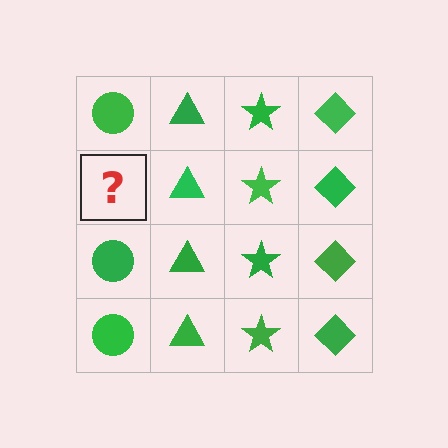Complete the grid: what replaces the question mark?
The question mark should be replaced with a green circle.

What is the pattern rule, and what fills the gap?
The rule is that each column has a consistent shape. The gap should be filled with a green circle.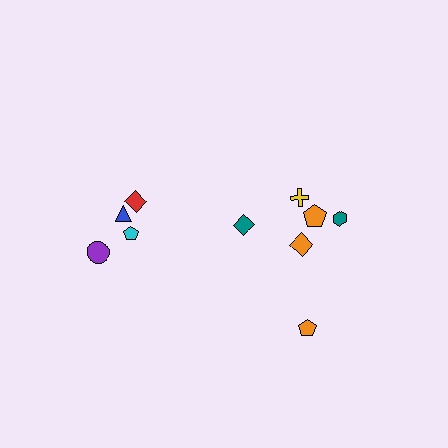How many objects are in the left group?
There are 4 objects.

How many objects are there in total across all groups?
There are 10 objects.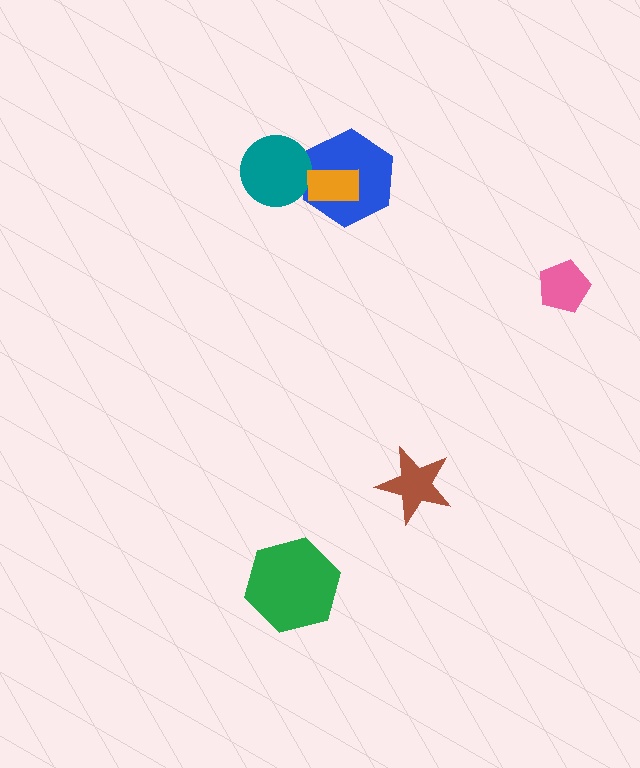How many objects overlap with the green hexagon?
0 objects overlap with the green hexagon.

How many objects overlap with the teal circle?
1 object overlaps with the teal circle.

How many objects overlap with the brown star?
0 objects overlap with the brown star.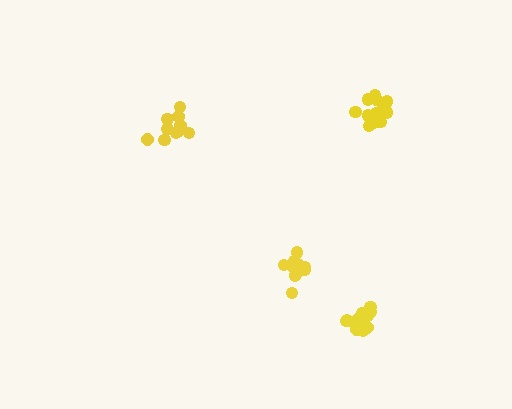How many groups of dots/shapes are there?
There are 4 groups.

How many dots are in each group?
Group 1: 11 dots, Group 2: 11 dots, Group 3: 15 dots, Group 4: 17 dots (54 total).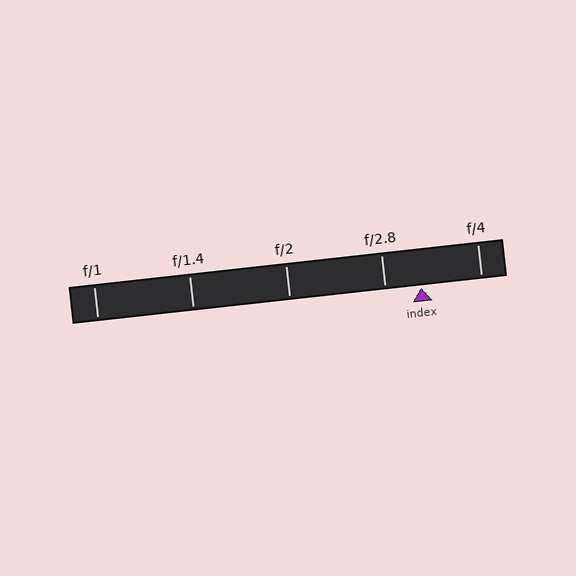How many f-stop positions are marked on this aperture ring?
There are 5 f-stop positions marked.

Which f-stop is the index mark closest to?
The index mark is closest to f/2.8.